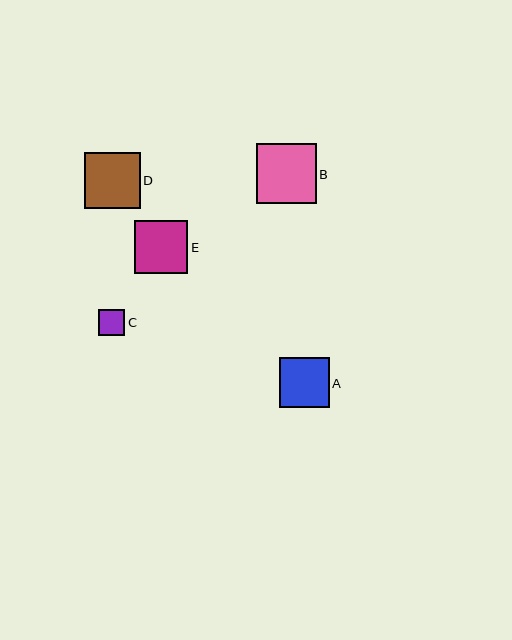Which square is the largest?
Square B is the largest with a size of approximately 60 pixels.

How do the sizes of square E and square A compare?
Square E and square A are approximately the same size.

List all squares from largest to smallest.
From largest to smallest: B, D, E, A, C.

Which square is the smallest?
Square C is the smallest with a size of approximately 26 pixels.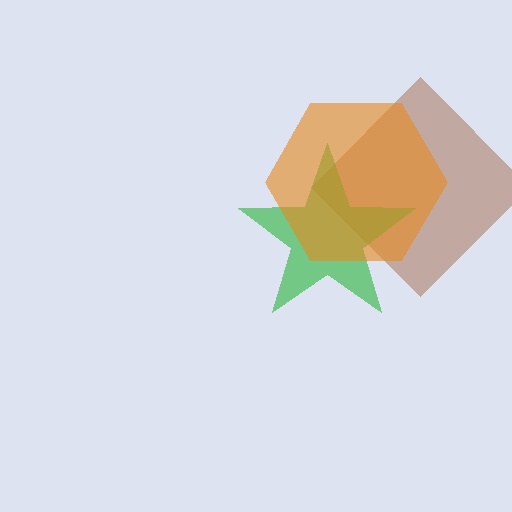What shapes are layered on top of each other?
The layered shapes are: a brown diamond, a green star, an orange hexagon.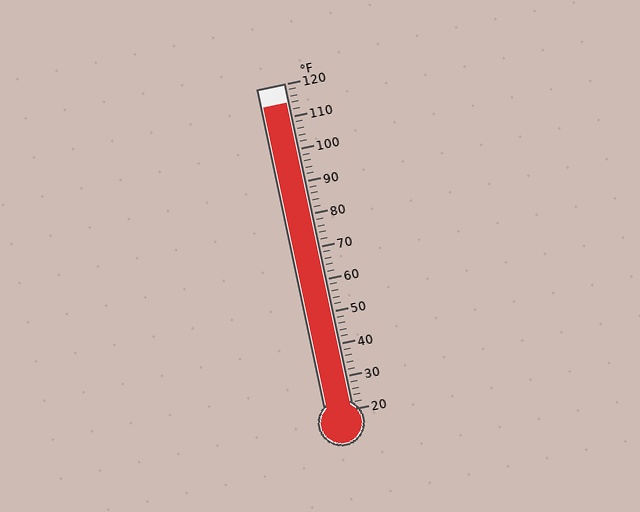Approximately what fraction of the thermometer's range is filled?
The thermometer is filled to approximately 95% of its range.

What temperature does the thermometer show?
The thermometer shows approximately 114°F.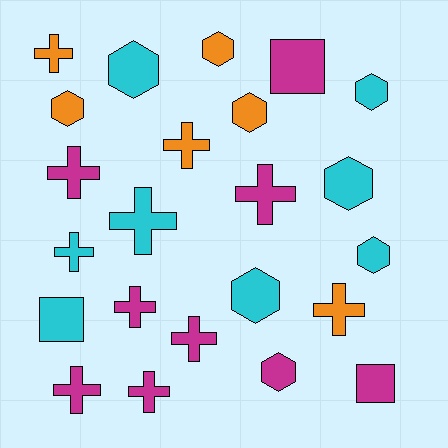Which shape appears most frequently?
Cross, with 11 objects.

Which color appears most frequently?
Magenta, with 9 objects.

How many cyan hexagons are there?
There are 5 cyan hexagons.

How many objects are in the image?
There are 23 objects.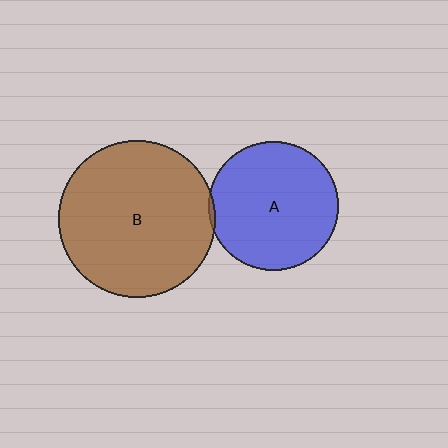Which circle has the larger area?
Circle B (brown).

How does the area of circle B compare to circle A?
Approximately 1.5 times.